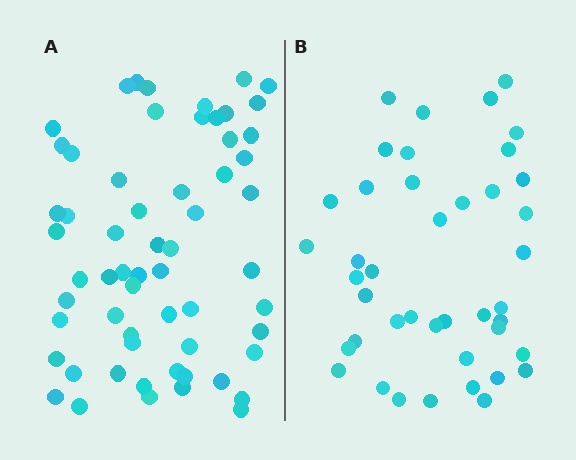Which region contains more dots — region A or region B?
Region A (the left region) has more dots.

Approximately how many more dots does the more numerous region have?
Region A has approximately 20 more dots than region B.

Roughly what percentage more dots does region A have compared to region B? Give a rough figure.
About 45% more.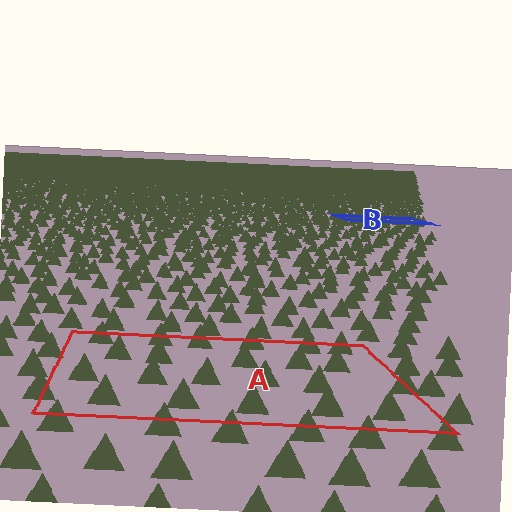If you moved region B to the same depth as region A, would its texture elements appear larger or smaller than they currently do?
They would appear larger. At a closer depth, the same texture elements are projected at a bigger on-screen size.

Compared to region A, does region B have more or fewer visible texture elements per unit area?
Region B has more texture elements per unit area — they are packed more densely because it is farther away.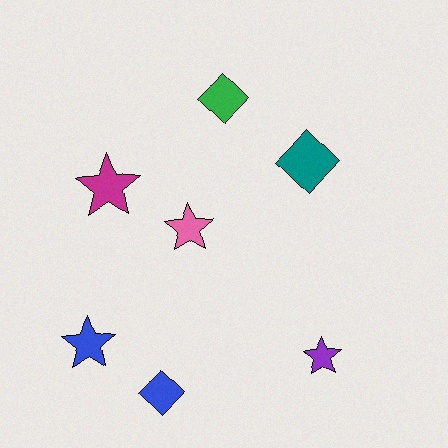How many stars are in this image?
There are 4 stars.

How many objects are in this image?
There are 7 objects.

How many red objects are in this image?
There are no red objects.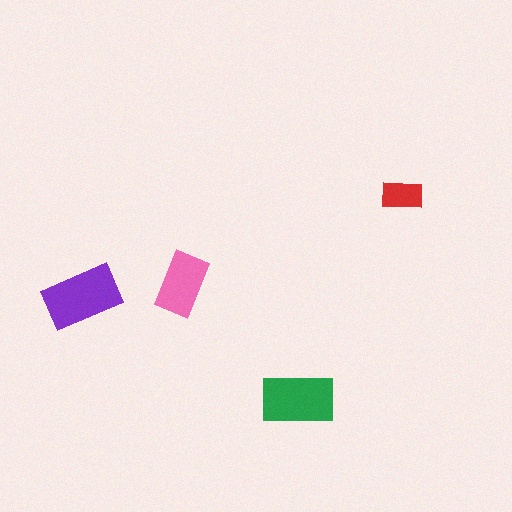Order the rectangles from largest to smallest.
the purple one, the green one, the pink one, the red one.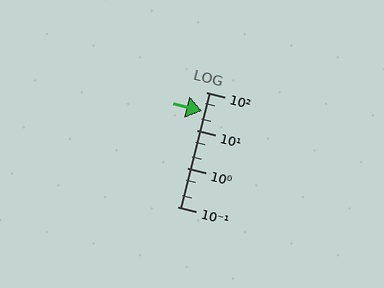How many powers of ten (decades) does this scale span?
The scale spans 3 decades, from 0.1 to 100.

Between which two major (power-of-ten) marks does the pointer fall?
The pointer is between 10 and 100.